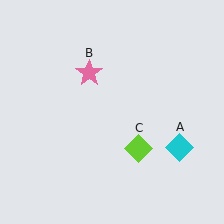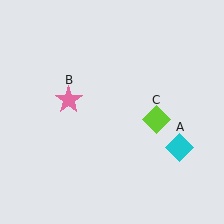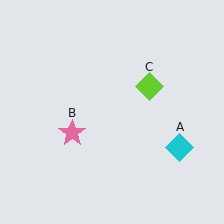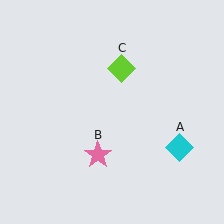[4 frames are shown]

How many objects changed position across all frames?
2 objects changed position: pink star (object B), lime diamond (object C).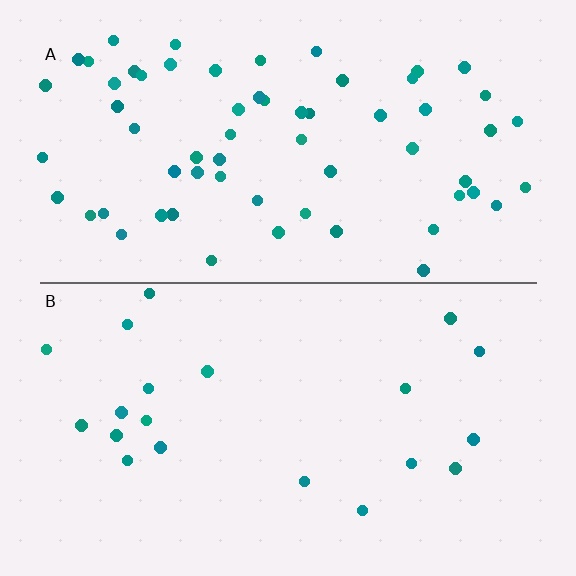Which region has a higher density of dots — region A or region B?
A (the top).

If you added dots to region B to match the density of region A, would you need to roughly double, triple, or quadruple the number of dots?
Approximately triple.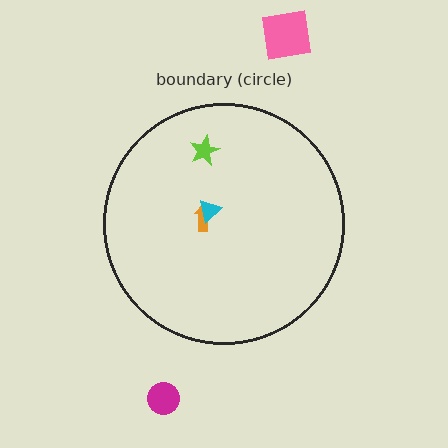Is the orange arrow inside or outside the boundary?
Inside.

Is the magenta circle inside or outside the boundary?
Outside.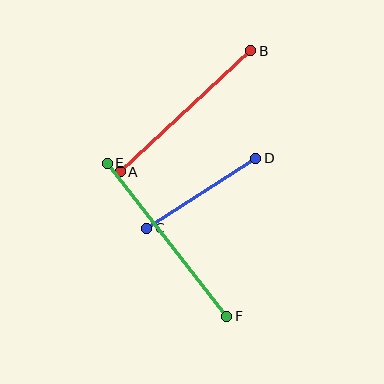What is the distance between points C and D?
The distance is approximately 130 pixels.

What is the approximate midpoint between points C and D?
The midpoint is at approximately (201, 193) pixels.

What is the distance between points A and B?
The distance is approximately 178 pixels.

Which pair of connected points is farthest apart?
Points E and F are farthest apart.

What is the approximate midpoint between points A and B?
The midpoint is at approximately (185, 111) pixels.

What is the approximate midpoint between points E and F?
The midpoint is at approximately (167, 240) pixels.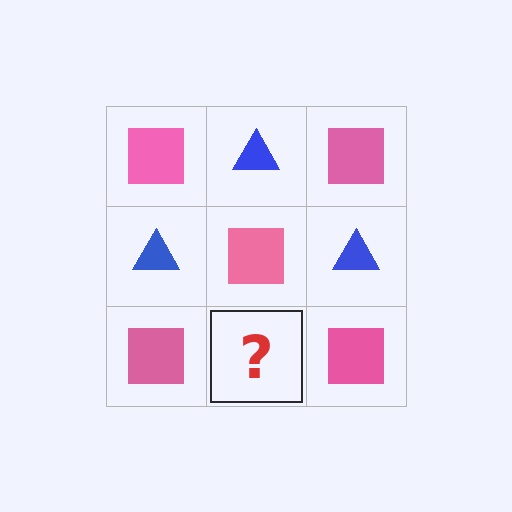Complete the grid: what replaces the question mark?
The question mark should be replaced with a blue triangle.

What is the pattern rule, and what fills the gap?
The rule is that it alternates pink square and blue triangle in a checkerboard pattern. The gap should be filled with a blue triangle.